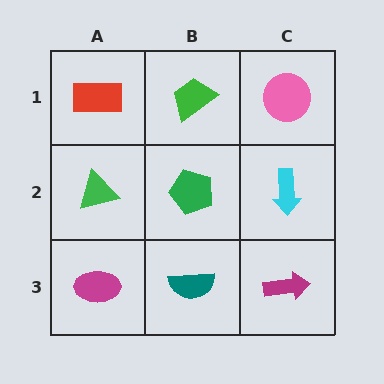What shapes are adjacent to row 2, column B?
A green trapezoid (row 1, column B), a teal semicircle (row 3, column B), a green triangle (row 2, column A), a cyan arrow (row 2, column C).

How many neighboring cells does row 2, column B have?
4.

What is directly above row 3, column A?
A green triangle.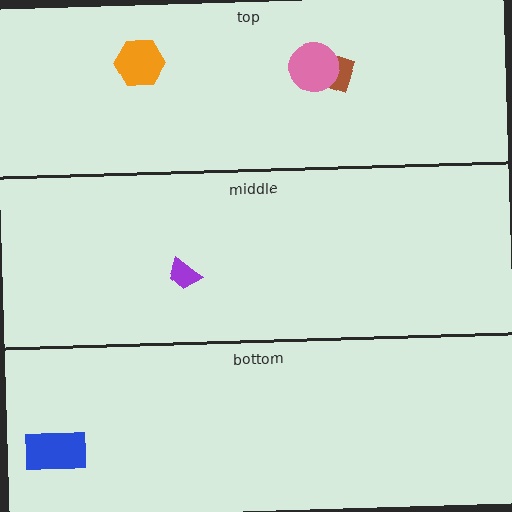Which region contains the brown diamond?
The top region.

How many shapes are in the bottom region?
1.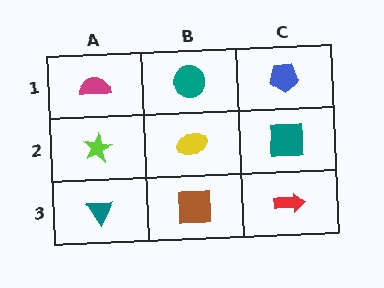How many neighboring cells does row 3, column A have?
2.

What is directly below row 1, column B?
A yellow ellipse.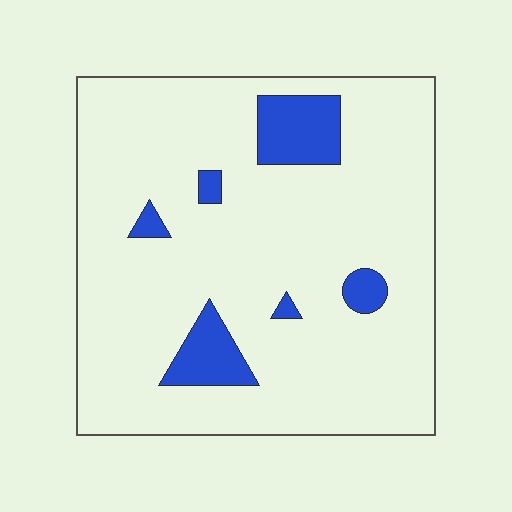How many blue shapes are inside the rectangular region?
6.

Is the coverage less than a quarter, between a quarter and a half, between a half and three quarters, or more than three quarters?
Less than a quarter.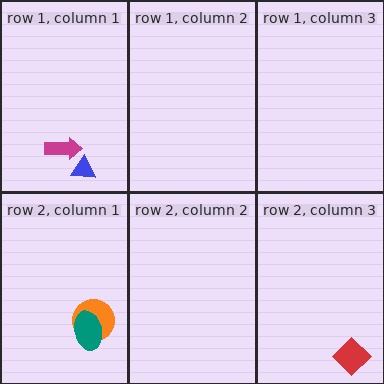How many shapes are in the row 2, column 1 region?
2.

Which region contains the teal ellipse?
The row 2, column 1 region.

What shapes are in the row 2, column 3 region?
The red diamond.